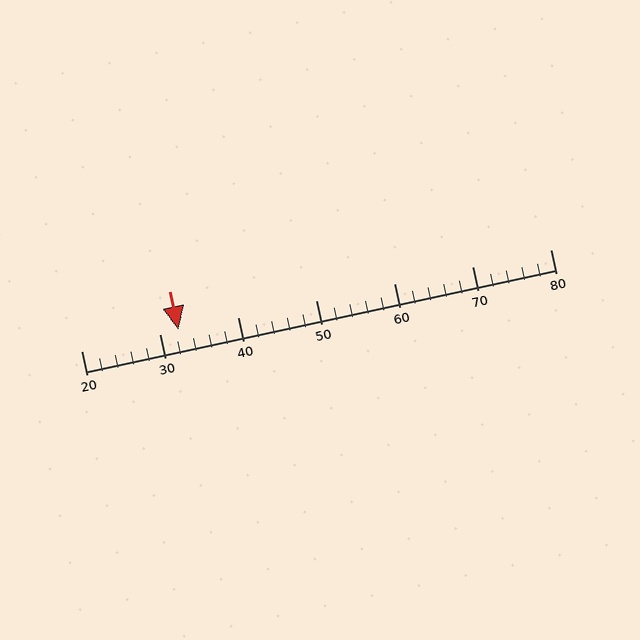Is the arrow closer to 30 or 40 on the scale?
The arrow is closer to 30.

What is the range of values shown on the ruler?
The ruler shows values from 20 to 80.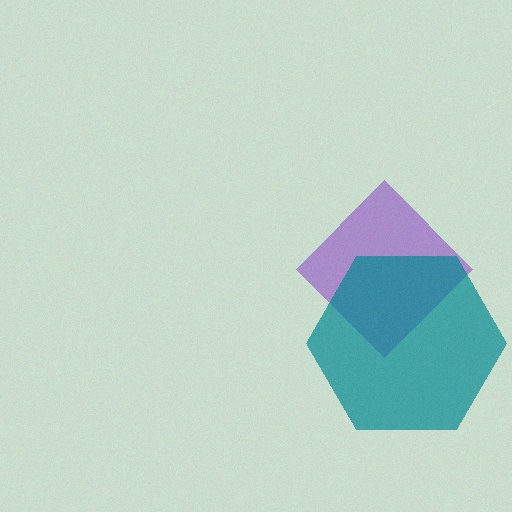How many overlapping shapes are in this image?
There are 2 overlapping shapes in the image.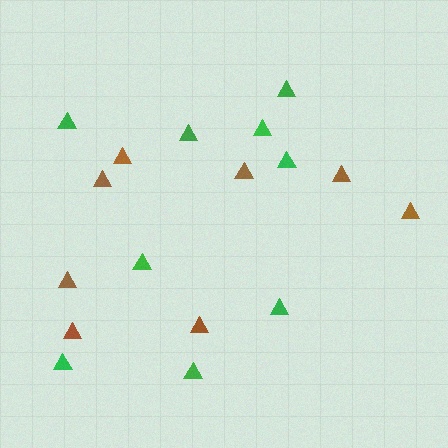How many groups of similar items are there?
There are 2 groups: one group of green triangles (9) and one group of brown triangles (8).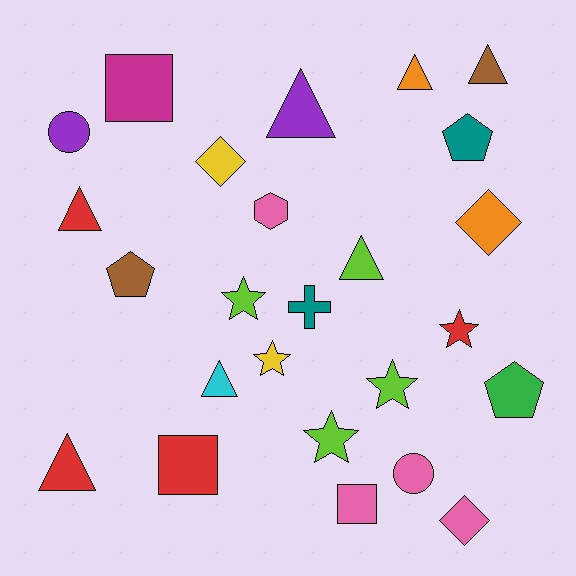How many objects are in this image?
There are 25 objects.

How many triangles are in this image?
There are 7 triangles.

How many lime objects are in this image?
There are 4 lime objects.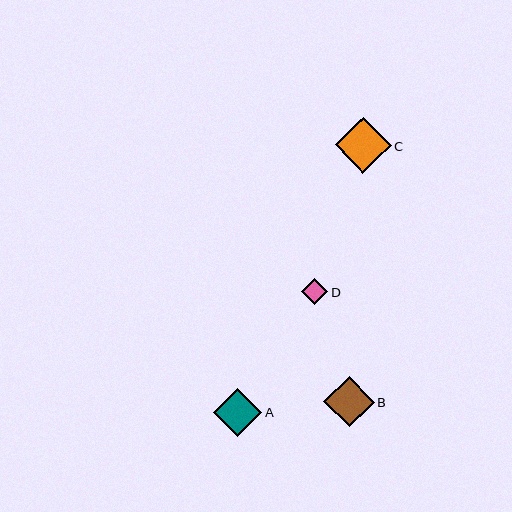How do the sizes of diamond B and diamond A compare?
Diamond B and diamond A are approximately the same size.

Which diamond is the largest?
Diamond C is the largest with a size of approximately 56 pixels.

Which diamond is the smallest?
Diamond D is the smallest with a size of approximately 26 pixels.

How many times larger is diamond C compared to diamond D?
Diamond C is approximately 2.2 times the size of diamond D.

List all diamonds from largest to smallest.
From largest to smallest: C, B, A, D.